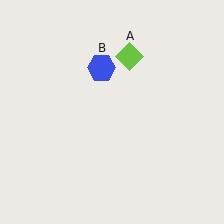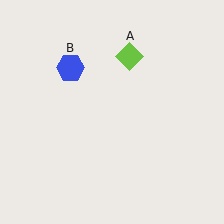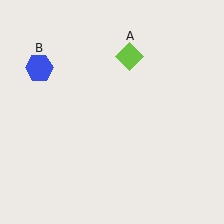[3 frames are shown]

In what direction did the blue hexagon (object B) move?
The blue hexagon (object B) moved left.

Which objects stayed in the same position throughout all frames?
Lime diamond (object A) remained stationary.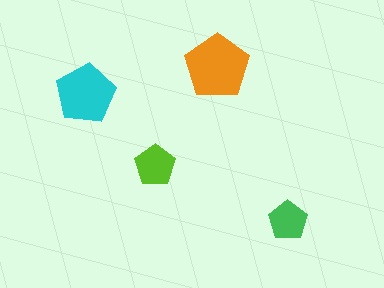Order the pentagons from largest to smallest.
the orange one, the cyan one, the lime one, the green one.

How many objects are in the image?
There are 4 objects in the image.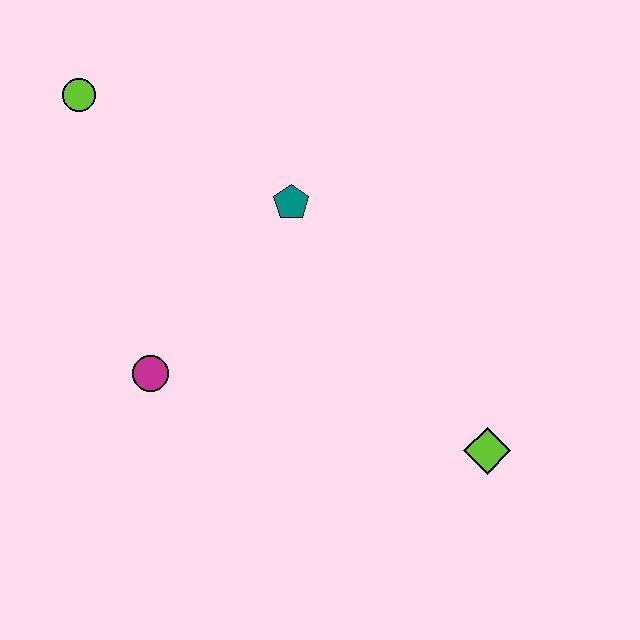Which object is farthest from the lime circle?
The lime diamond is farthest from the lime circle.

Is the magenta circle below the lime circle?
Yes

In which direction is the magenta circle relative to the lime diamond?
The magenta circle is to the left of the lime diamond.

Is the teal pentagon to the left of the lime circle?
No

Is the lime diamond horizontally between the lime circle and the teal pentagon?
No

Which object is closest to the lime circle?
The teal pentagon is closest to the lime circle.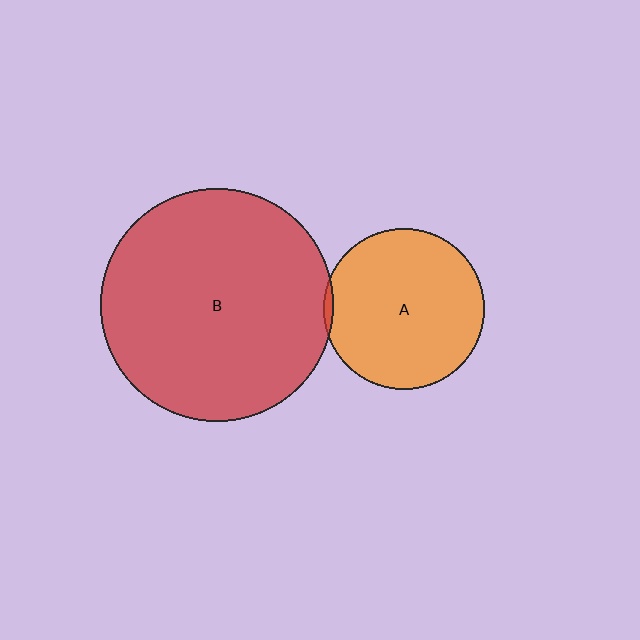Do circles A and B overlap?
Yes.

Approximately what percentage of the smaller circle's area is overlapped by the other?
Approximately 5%.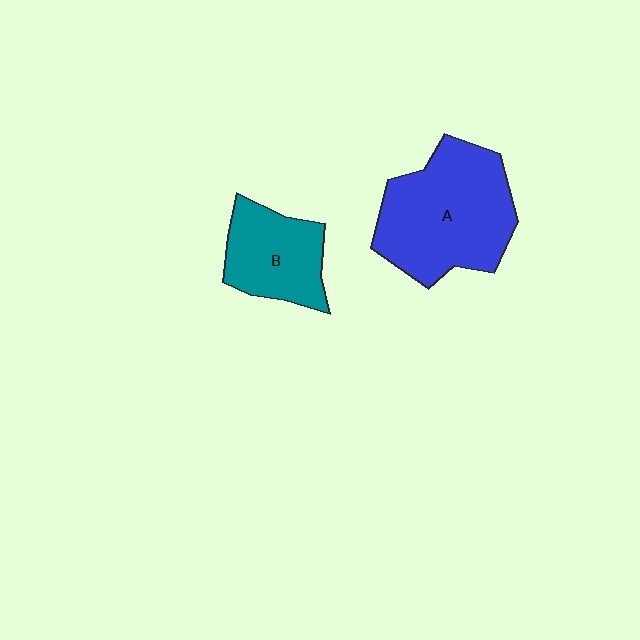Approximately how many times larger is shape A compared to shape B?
Approximately 1.7 times.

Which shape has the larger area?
Shape A (blue).